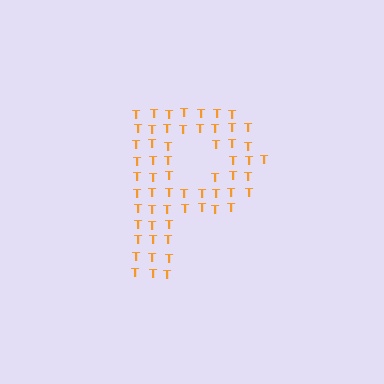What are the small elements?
The small elements are letter T's.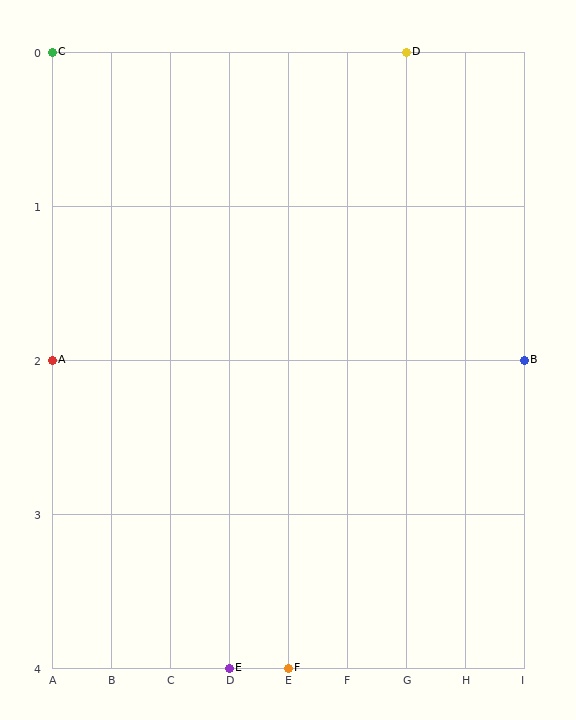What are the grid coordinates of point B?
Point B is at grid coordinates (I, 2).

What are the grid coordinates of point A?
Point A is at grid coordinates (A, 2).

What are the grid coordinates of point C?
Point C is at grid coordinates (A, 0).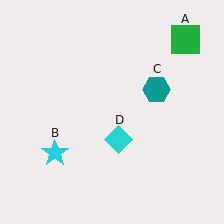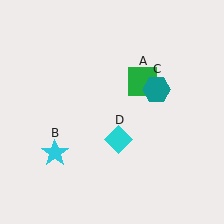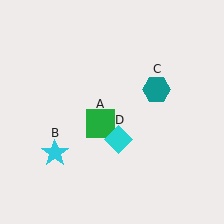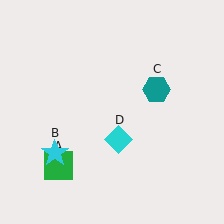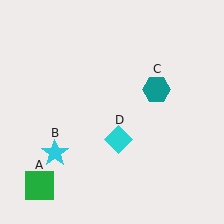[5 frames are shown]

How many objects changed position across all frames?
1 object changed position: green square (object A).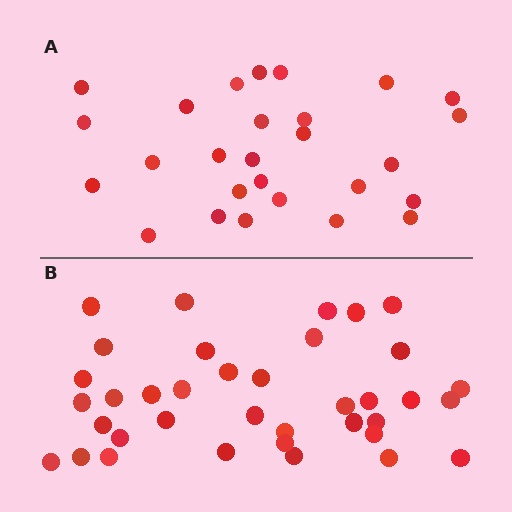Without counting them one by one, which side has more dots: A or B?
Region B (the bottom region) has more dots.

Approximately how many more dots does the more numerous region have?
Region B has roughly 10 or so more dots than region A.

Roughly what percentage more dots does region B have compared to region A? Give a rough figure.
About 35% more.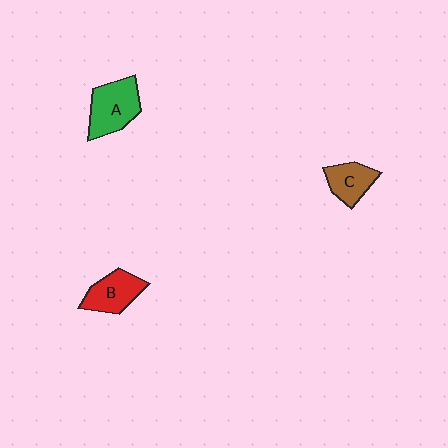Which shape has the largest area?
Shape A (green).